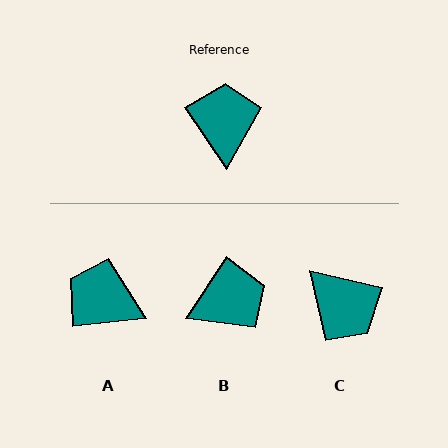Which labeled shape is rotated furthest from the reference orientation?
C, about 137 degrees away.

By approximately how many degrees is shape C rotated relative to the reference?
Approximately 137 degrees clockwise.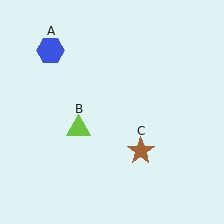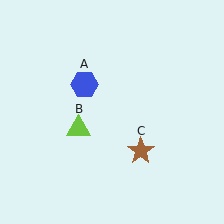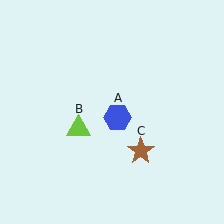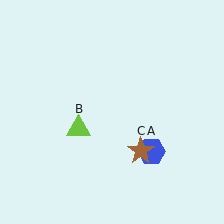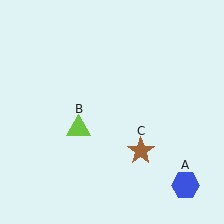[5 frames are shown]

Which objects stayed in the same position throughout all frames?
Lime triangle (object B) and brown star (object C) remained stationary.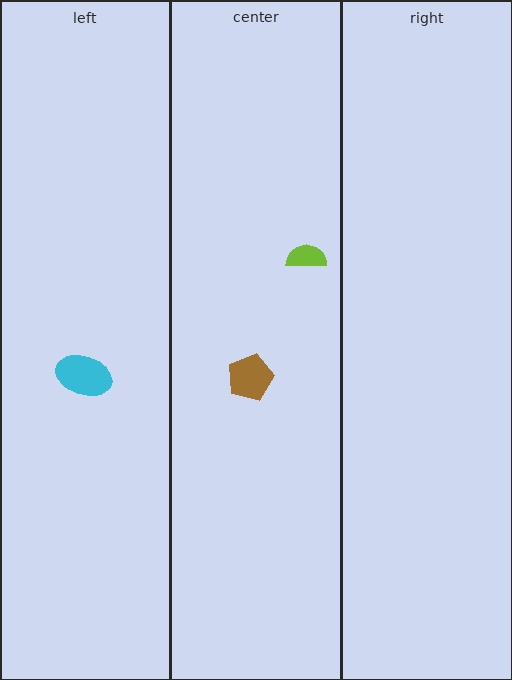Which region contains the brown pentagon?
The center region.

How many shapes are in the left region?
1.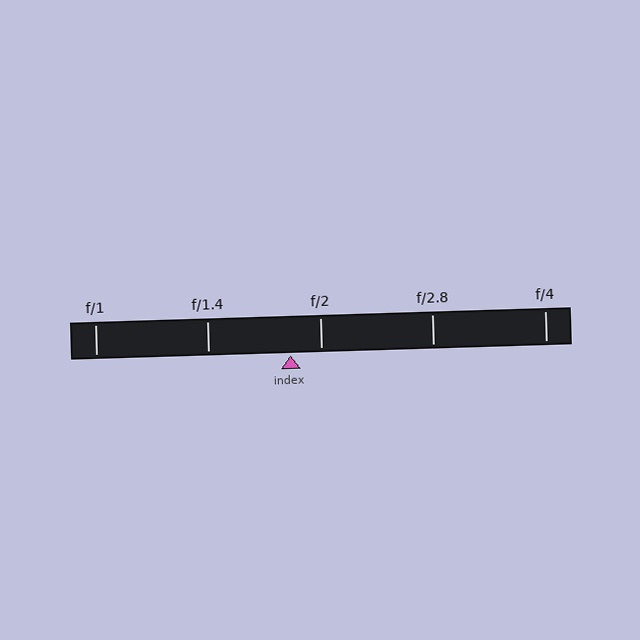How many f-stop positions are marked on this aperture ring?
There are 5 f-stop positions marked.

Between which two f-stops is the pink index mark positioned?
The index mark is between f/1.4 and f/2.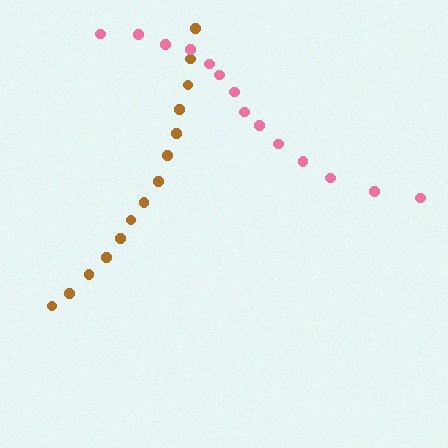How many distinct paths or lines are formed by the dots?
There are 2 distinct paths.